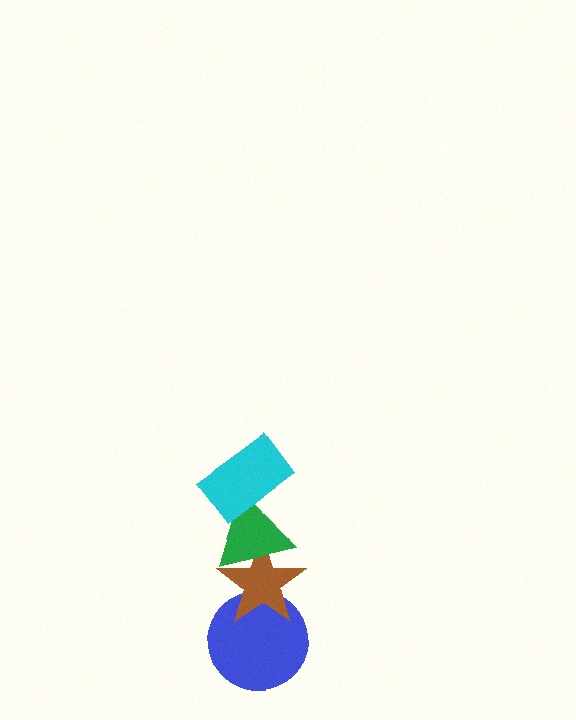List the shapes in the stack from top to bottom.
From top to bottom: the cyan rectangle, the green triangle, the brown star, the blue circle.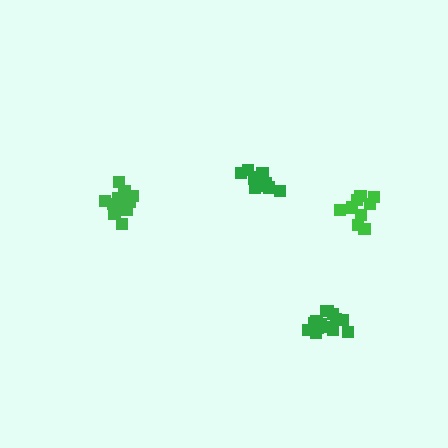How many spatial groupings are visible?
There are 4 spatial groupings.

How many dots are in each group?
Group 1: 10 dots, Group 2: 16 dots, Group 3: 10 dots, Group 4: 11 dots (47 total).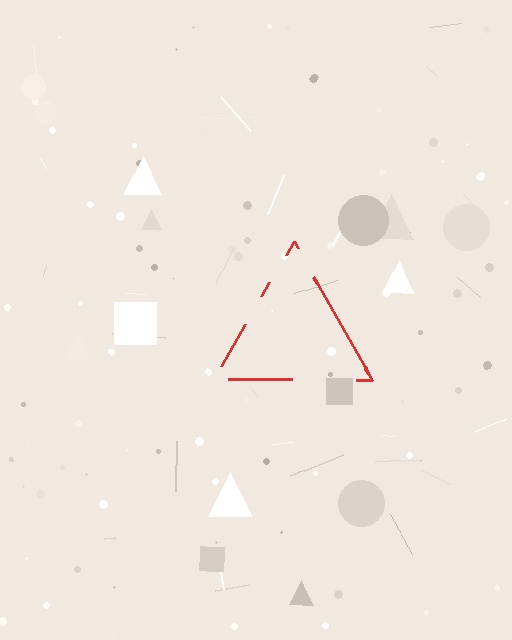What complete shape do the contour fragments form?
The contour fragments form a triangle.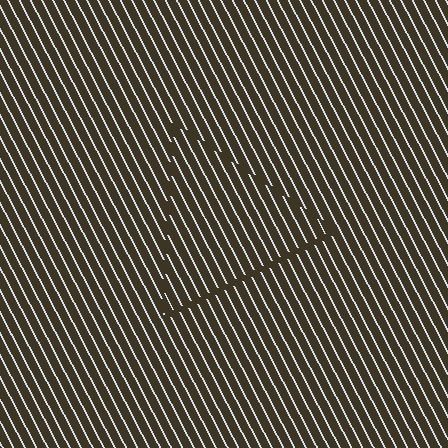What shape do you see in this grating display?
An illusory triangle. The interior of the shape contains the same grating, shifted by half a period — the contour is defined by the phase discontinuity where line-ends from the inner and outer gratings abut.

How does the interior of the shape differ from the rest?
The interior of the shape contains the same grating, shifted by half a period — the contour is defined by the phase discontinuity where line-ends from the inner and outer gratings abut.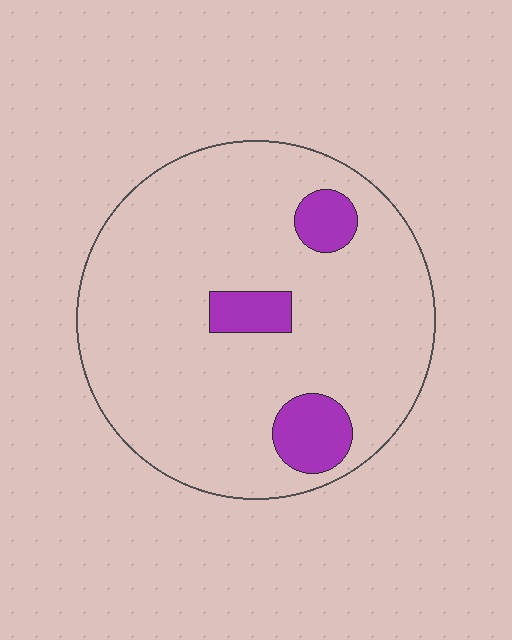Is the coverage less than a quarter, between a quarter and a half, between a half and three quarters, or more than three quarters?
Less than a quarter.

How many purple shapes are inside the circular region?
3.